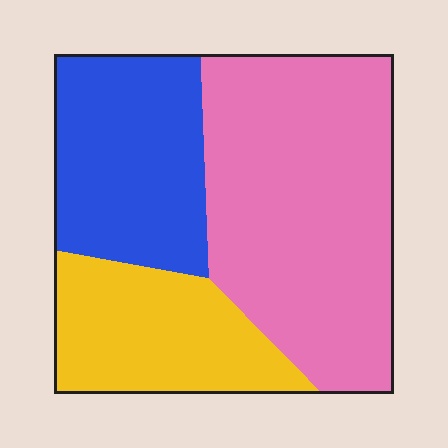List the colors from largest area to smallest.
From largest to smallest: pink, blue, yellow.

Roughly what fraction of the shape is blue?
Blue covers roughly 25% of the shape.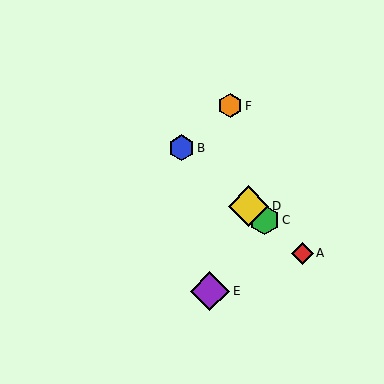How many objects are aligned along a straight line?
4 objects (A, B, C, D) are aligned along a straight line.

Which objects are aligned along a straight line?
Objects A, B, C, D are aligned along a straight line.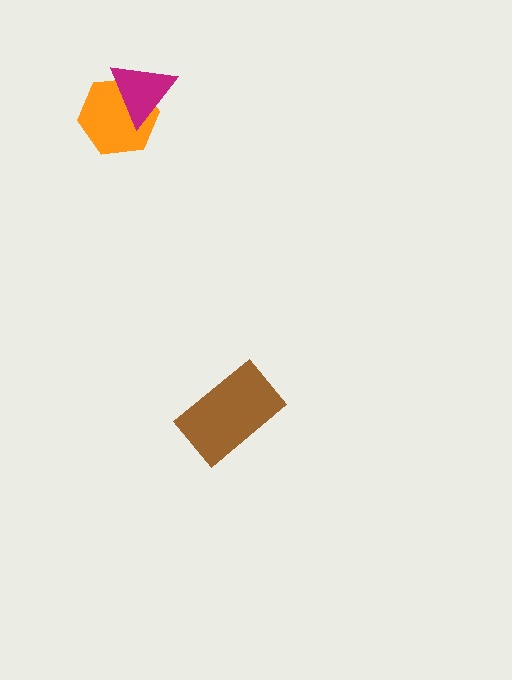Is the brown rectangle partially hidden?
No, no other shape covers it.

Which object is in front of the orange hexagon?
The magenta triangle is in front of the orange hexagon.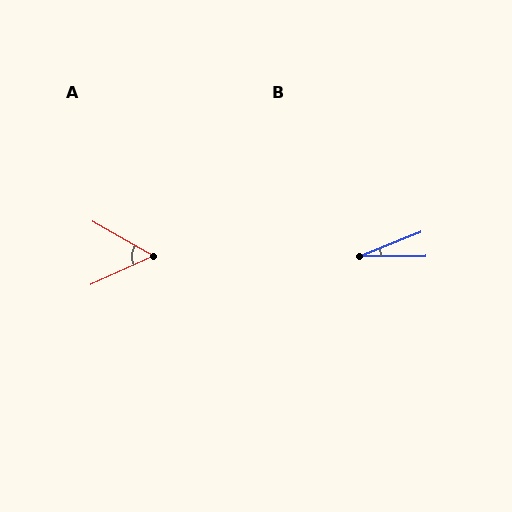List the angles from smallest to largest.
B (21°), A (54°).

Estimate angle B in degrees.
Approximately 21 degrees.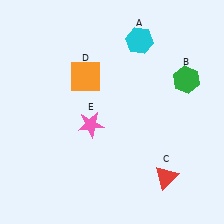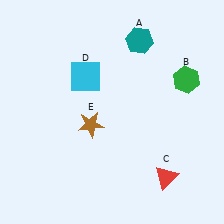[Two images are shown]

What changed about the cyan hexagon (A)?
In Image 1, A is cyan. In Image 2, it changed to teal.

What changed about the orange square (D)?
In Image 1, D is orange. In Image 2, it changed to cyan.